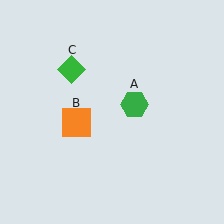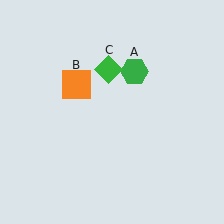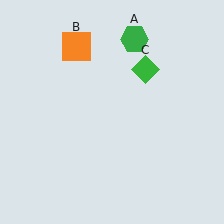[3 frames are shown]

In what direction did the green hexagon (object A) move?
The green hexagon (object A) moved up.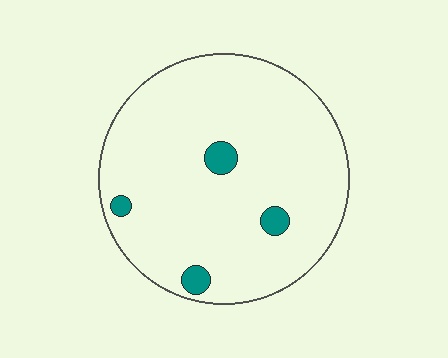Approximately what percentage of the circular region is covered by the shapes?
Approximately 5%.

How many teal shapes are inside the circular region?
4.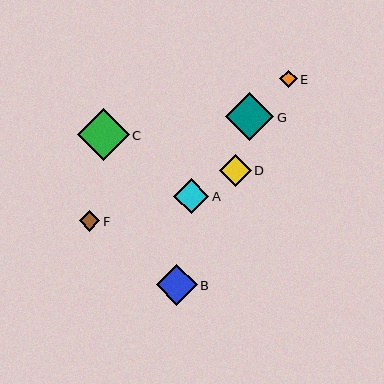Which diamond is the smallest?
Diamond E is the smallest with a size of approximately 17 pixels.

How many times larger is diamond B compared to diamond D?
Diamond B is approximately 1.3 times the size of diamond D.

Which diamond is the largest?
Diamond C is the largest with a size of approximately 52 pixels.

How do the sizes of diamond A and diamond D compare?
Diamond A and diamond D are approximately the same size.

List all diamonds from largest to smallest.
From largest to smallest: C, G, B, A, D, F, E.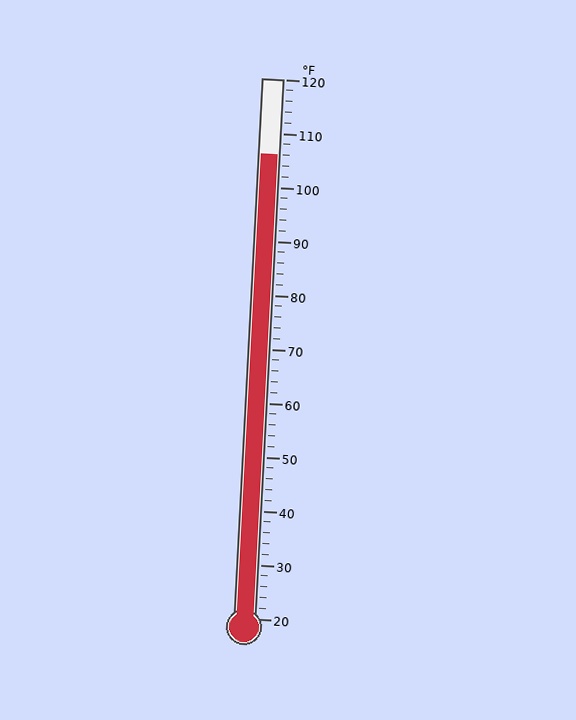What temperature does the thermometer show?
The thermometer shows approximately 106°F.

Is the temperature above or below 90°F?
The temperature is above 90°F.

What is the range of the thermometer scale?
The thermometer scale ranges from 20°F to 120°F.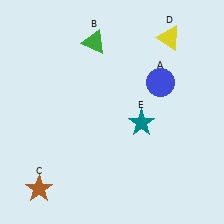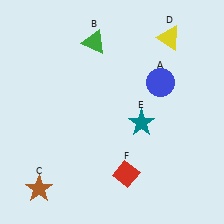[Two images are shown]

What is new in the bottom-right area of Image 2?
A red diamond (F) was added in the bottom-right area of Image 2.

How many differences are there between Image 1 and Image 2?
There is 1 difference between the two images.